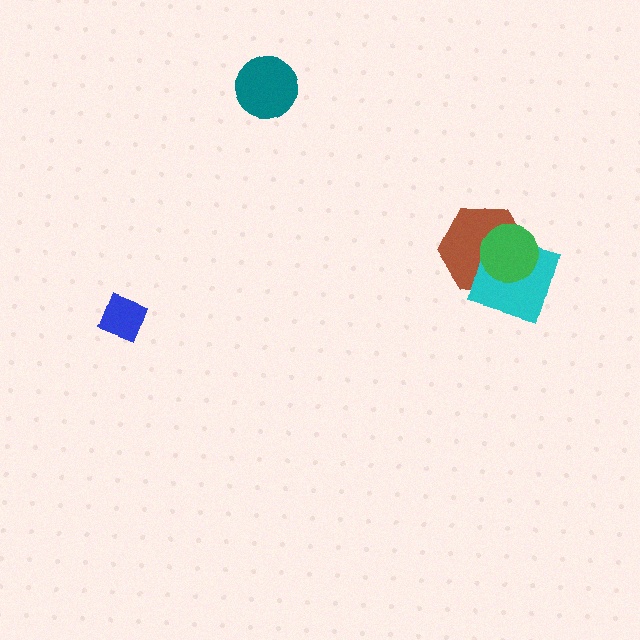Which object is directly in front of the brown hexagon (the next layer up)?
The cyan square is directly in front of the brown hexagon.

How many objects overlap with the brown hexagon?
2 objects overlap with the brown hexagon.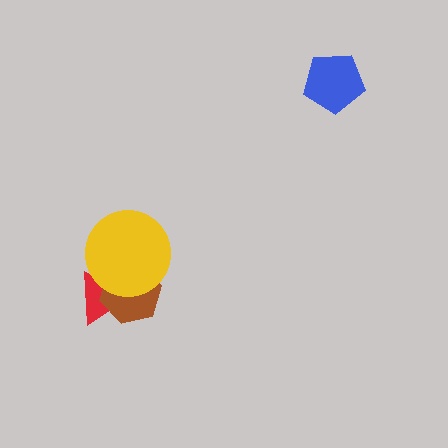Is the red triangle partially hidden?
Yes, it is partially covered by another shape.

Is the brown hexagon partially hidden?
Yes, it is partially covered by another shape.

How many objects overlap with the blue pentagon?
0 objects overlap with the blue pentagon.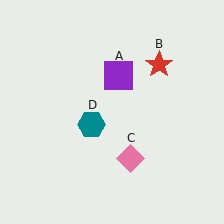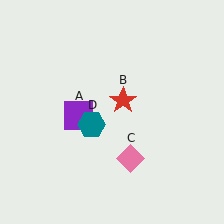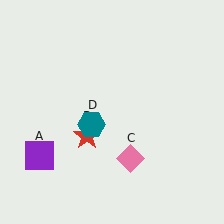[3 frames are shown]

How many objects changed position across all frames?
2 objects changed position: purple square (object A), red star (object B).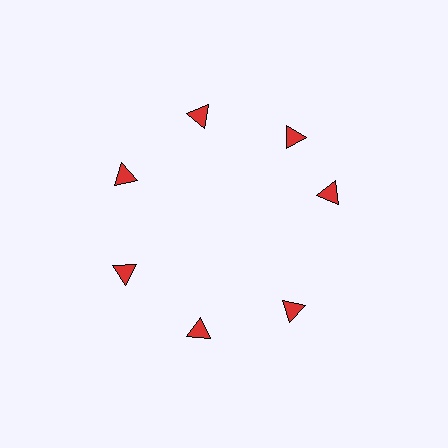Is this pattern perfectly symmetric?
No. The 7 red triangles are arranged in a ring, but one element near the 3 o'clock position is rotated out of alignment along the ring, breaking the 7-fold rotational symmetry.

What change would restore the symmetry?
The symmetry would be restored by rotating it back into even spacing with its neighbors so that all 7 triangles sit at equal angles and equal distance from the center.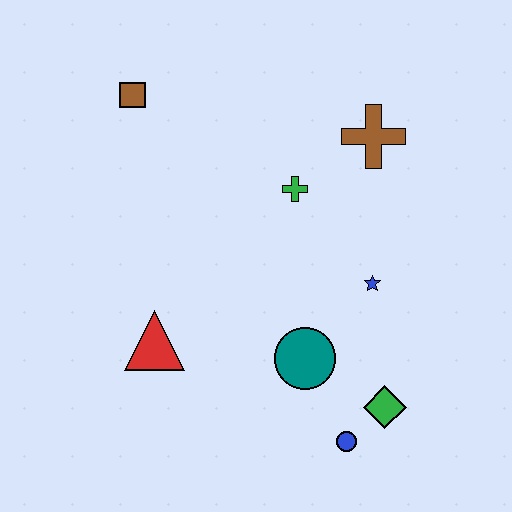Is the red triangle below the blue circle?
No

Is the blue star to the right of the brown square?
Yes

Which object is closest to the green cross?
The brown cross is closest to the green cross.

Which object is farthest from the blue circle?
The brown square is farthest from the blue circle.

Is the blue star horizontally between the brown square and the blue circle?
No